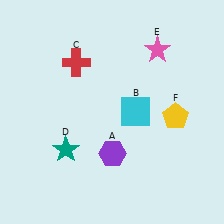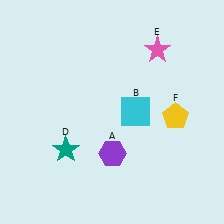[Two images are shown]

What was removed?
The red cross (C) was removed in Image 2.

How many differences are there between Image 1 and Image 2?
There is 1 difference between the two images.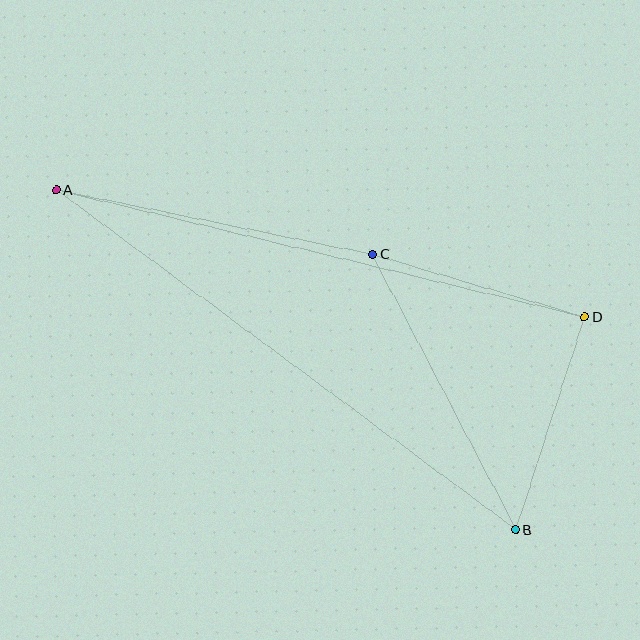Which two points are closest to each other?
Points C and D are closest to each other.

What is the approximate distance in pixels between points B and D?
The distance between B and D is approximately 223 pixels.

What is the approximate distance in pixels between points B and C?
The distance between B and C is approximately 310 pixels.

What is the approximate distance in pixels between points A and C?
The distance between A and C is approximately 322 pixels.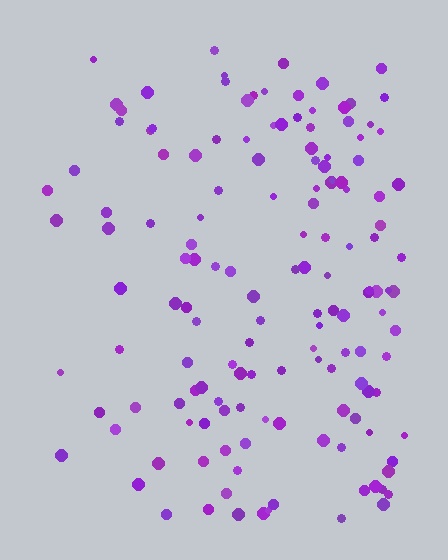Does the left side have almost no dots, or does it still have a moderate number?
Still a moderate number, just noticeably fewer than the right.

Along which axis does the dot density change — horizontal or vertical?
Horizontal.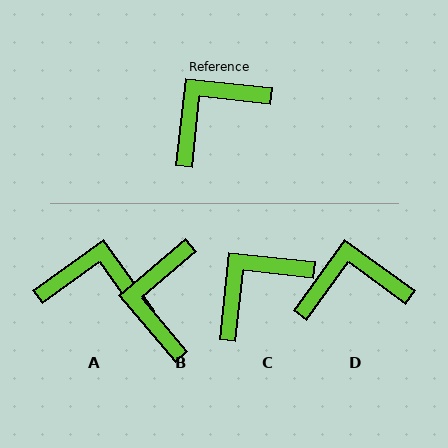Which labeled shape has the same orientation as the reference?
C.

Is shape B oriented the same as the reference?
No, it is off by about 46 degrees.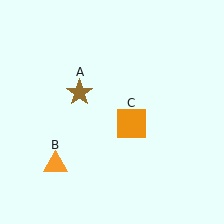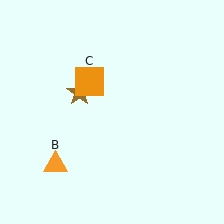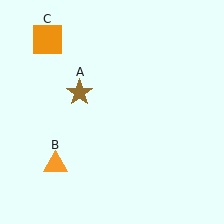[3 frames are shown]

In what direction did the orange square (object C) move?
The orange square (object C) moved up and to the left.